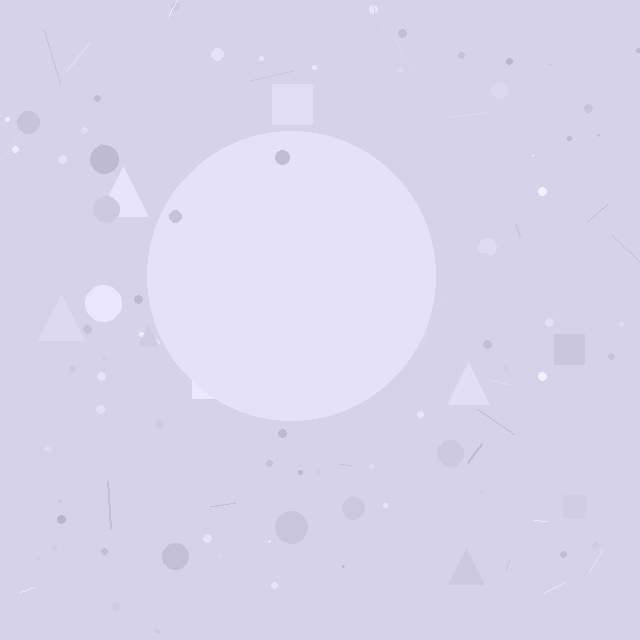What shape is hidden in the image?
A circle is hidden in the image.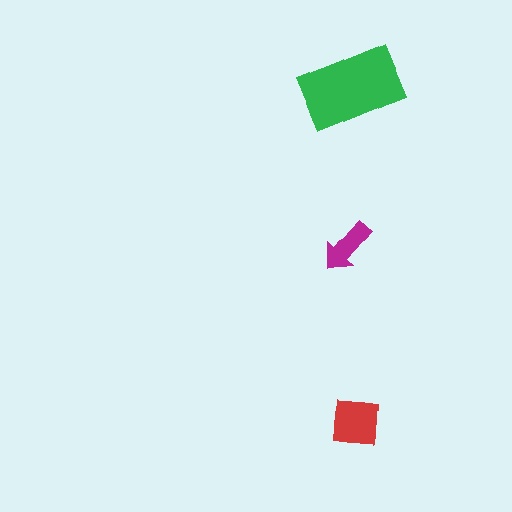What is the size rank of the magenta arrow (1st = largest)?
3rd.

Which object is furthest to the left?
The magenta arrow is leftmost.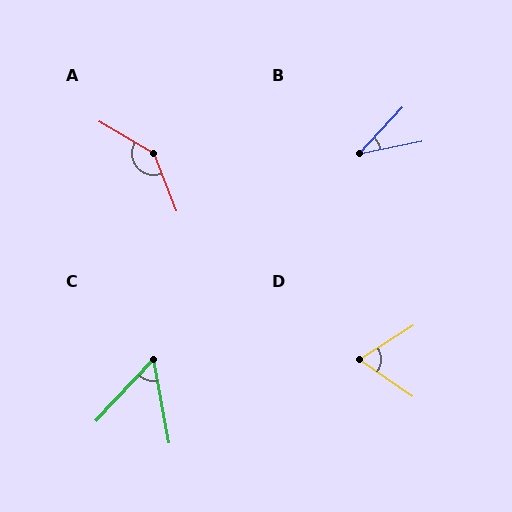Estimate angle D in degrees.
Approximately 68 degrees.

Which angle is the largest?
A, at approximately 142 degrees.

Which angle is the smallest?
B, at approximately 36 degrees.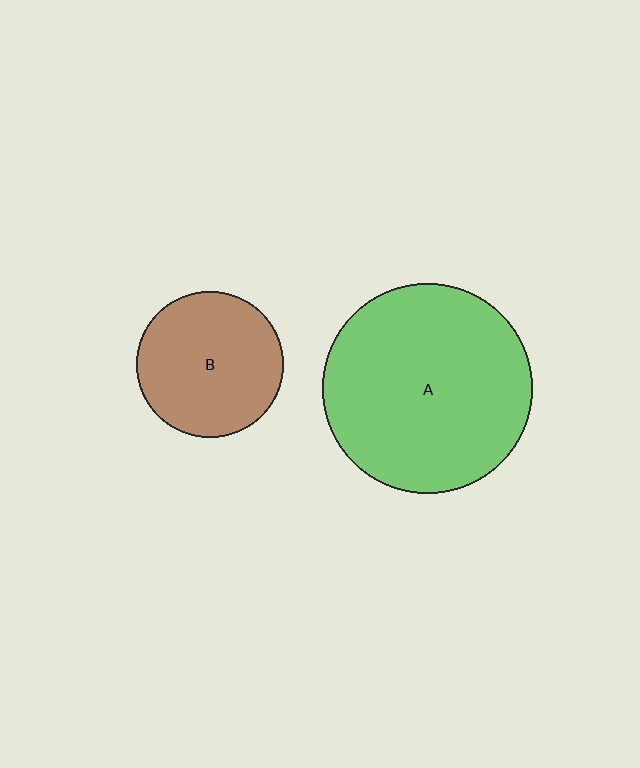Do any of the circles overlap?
No, none of the circles overlap.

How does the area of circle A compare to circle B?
Approximately 2.1 times.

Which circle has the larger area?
Circle A (green).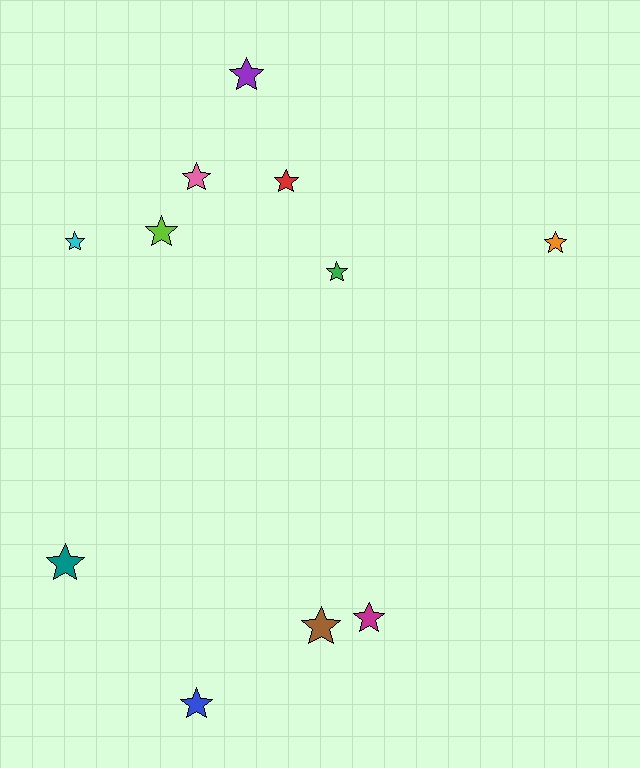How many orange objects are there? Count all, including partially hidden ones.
There is 1 orange object.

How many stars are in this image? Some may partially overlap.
There are 11 stars.